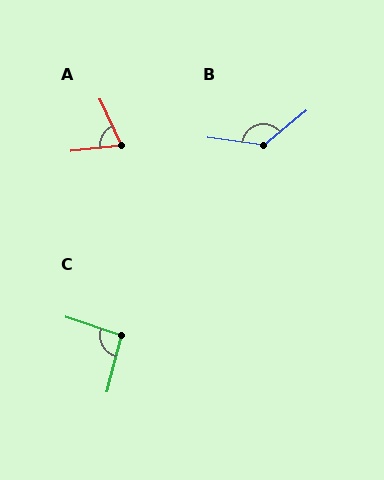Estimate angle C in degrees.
Approximately 94 degrees.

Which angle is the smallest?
A, at approximately 71 degrees.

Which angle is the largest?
B, at approximately 133 degrees.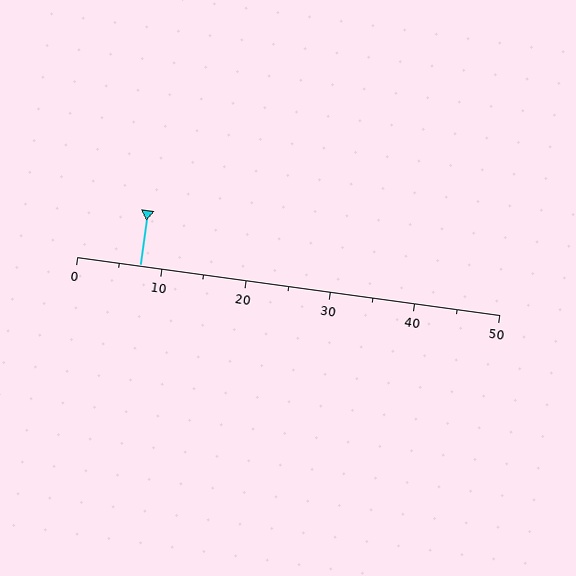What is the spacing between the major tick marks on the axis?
The major ticks are spaced 10 apart.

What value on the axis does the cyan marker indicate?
The marker indicates approximately 7.5.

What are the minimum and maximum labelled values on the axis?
The axis runs from 0 to 50.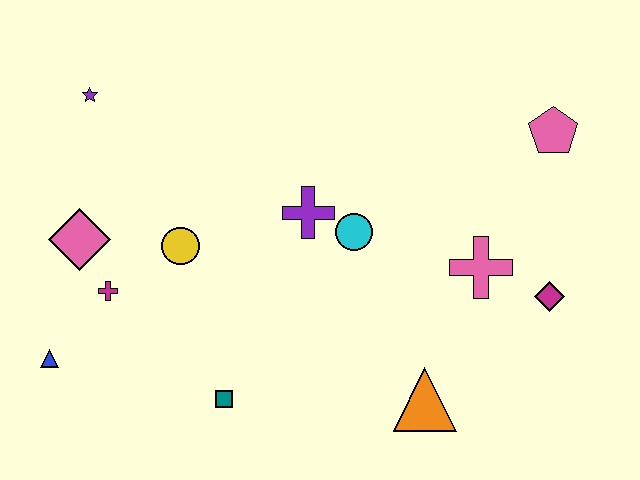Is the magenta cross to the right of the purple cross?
No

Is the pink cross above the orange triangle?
Yes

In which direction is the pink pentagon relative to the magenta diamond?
The pink pentagon is above the magenta diamond.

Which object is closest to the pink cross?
The magenta diamond is closest to the pink cross.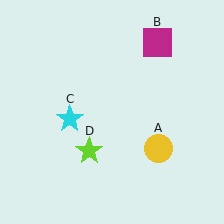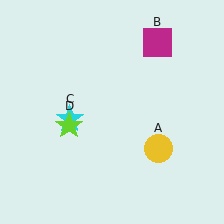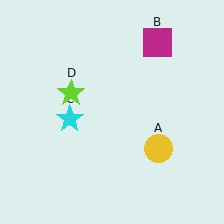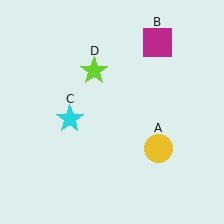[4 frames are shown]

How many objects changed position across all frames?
1 object changed position: lime star (object D).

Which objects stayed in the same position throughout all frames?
Yellow circle (object A) and magenta square (object B) and cyan star (object C) remained stationary.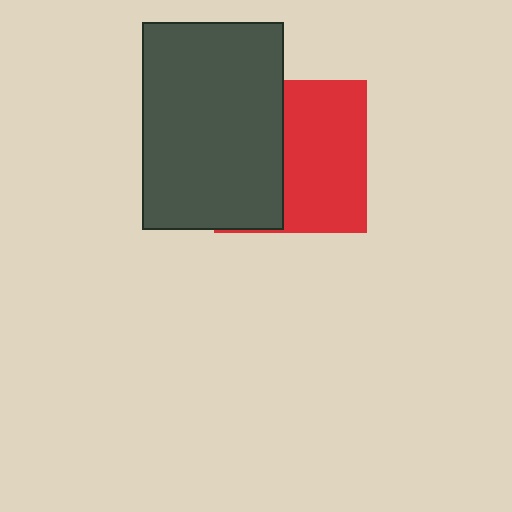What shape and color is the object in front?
The object in front is a dark gray rectangle.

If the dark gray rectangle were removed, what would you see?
You would see the complete red square.